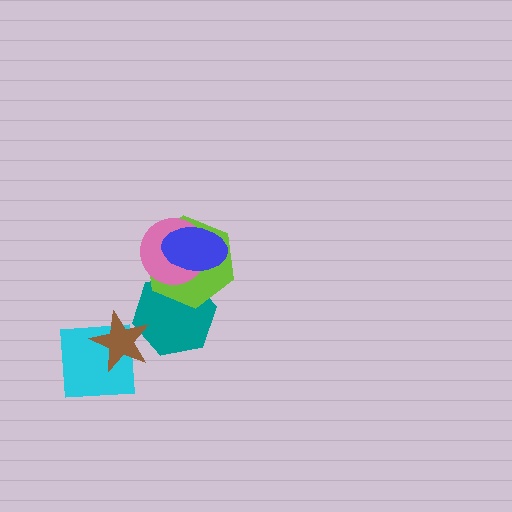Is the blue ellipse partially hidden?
No, no other shape covers it.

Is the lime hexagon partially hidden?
Yes, it is partially covered by another shape.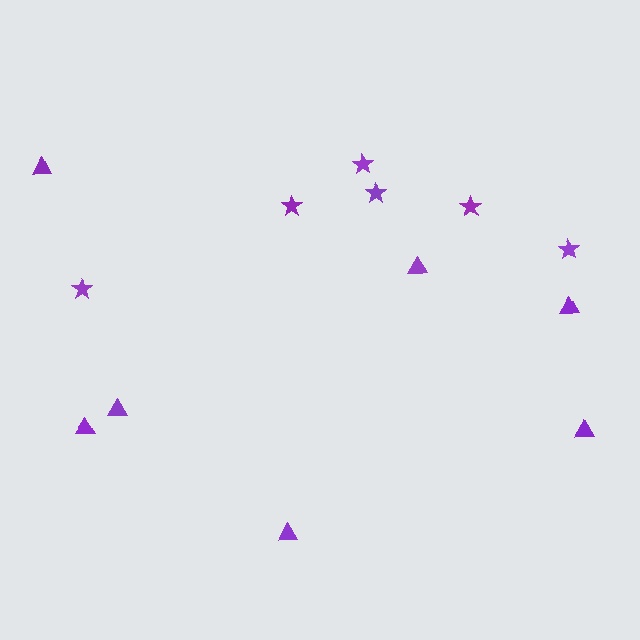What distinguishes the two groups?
There are 2 groups: one group of stars (6) and one group of triangles (7).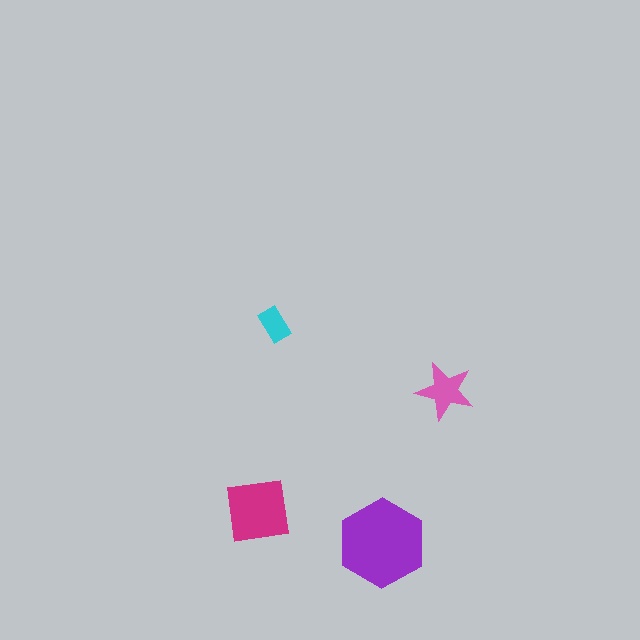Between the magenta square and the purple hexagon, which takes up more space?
The purple hexagon.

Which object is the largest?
The purple hexagon.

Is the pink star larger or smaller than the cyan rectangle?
Larger.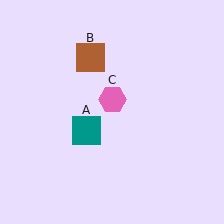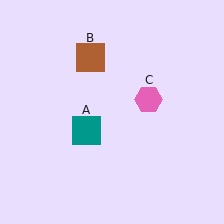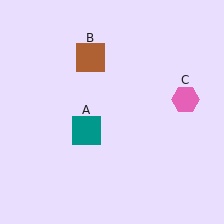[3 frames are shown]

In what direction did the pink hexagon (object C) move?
The pink hexagon (object C) moved right.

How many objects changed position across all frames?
1 object changed position: pink hexagon (object C).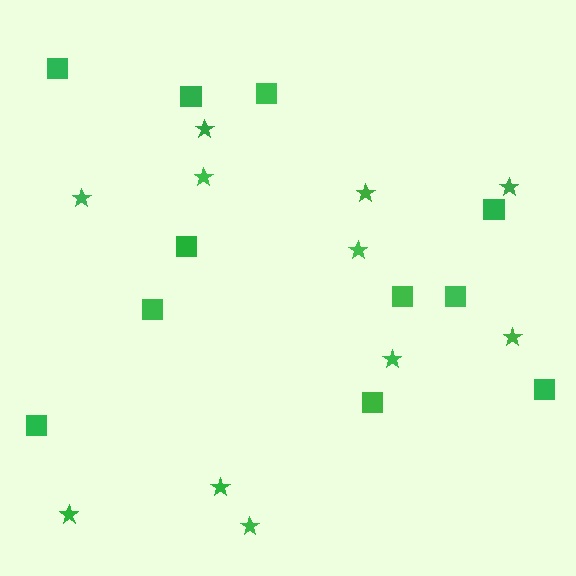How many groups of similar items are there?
There are 2 groups: one group of stars (11) and one group of squares (11).